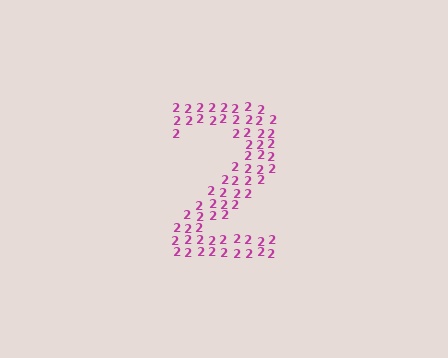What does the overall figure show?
The overall figure shows the digit 2.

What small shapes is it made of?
It is made of small digit 2's.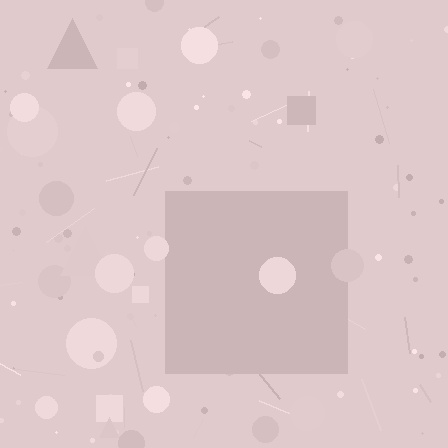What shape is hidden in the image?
A square is hidden in the image.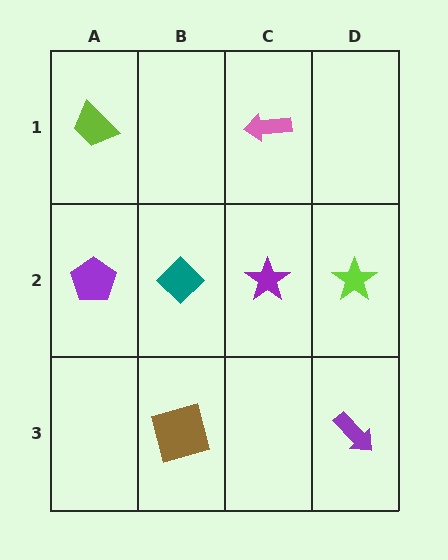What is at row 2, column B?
A teal diamond.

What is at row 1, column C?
A pink arrow.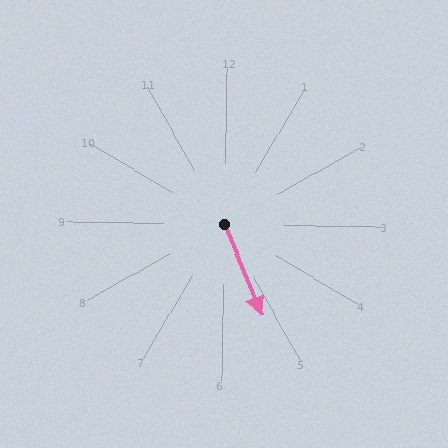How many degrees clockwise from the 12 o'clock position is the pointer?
Approximately 157 degrees.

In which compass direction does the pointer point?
Southeast.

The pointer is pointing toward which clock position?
Roughly 5 o'clock.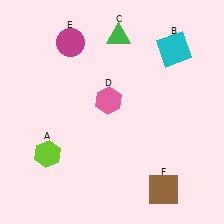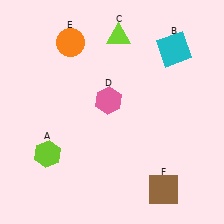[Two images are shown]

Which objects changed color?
C changed from green to lime. E changed from magenta to orange.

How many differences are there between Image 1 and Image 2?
There are 2 differences between the two images.